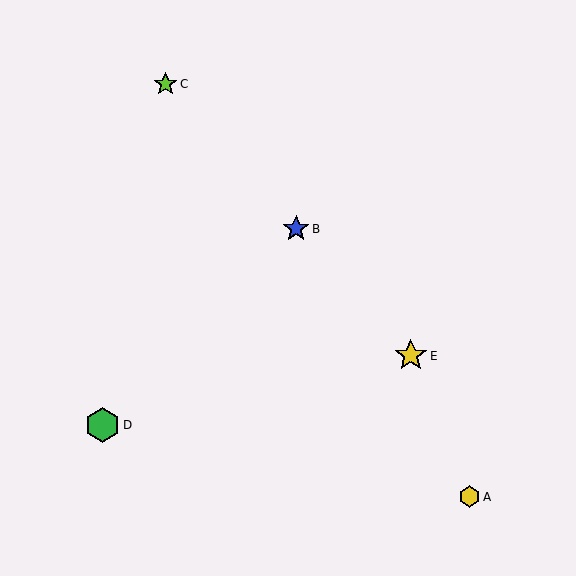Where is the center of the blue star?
The center of the blue star is at (296, 229).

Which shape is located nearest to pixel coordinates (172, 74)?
The lime star (labeled C) at (166, 84) is nearest to that location.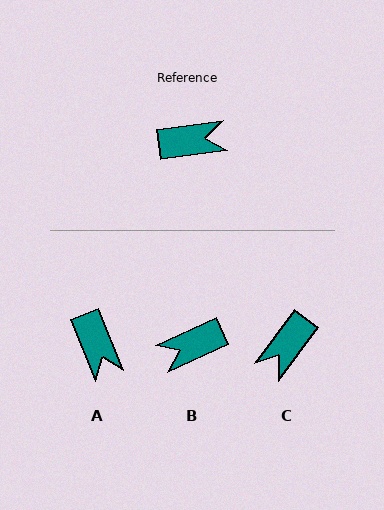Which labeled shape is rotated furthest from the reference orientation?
B, about 163 degrees away.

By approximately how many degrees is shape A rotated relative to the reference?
Approximately 76 degrees clockwise.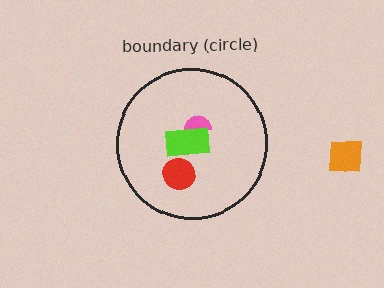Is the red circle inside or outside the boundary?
Inside.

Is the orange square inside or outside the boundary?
Outside.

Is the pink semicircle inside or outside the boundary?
Inside.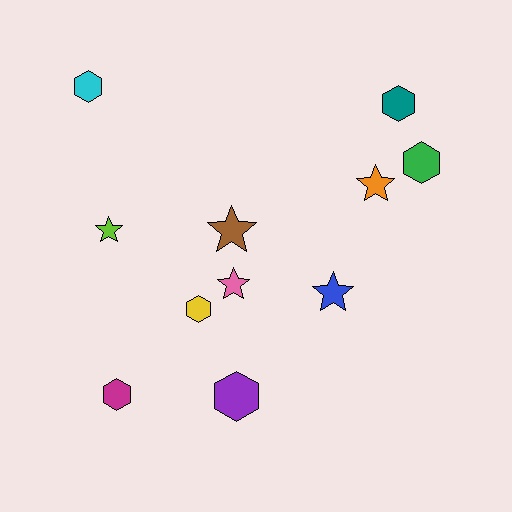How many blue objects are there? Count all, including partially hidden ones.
There is 1 blue object.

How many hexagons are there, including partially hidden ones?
There are 6 hexagons.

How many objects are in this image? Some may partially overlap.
There are 11 objects.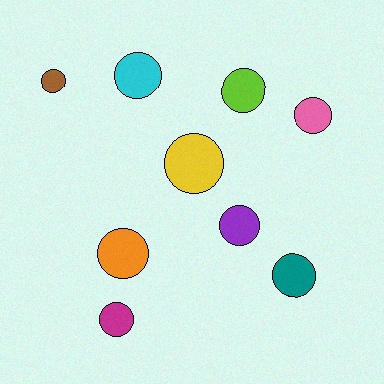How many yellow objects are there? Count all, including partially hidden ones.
There is 1 yellow object.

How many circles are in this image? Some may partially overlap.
There are 9 circles.